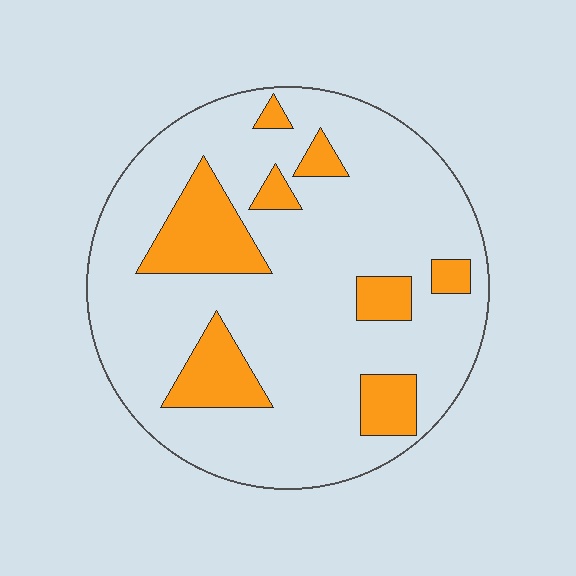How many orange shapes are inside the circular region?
8.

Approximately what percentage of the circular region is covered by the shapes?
Approximately 20%.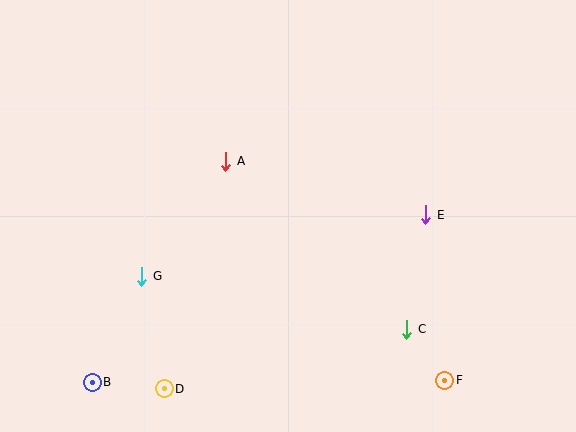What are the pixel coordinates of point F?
Point F is at (445, 380).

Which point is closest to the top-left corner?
Point A is closest to the top-left corner.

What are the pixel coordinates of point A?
Point A is at (226, 161).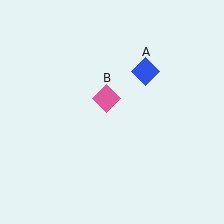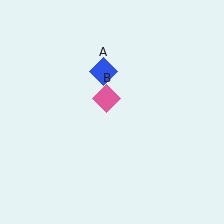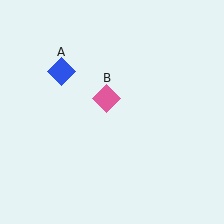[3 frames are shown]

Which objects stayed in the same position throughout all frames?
Pink diamond (object B) remained stationary.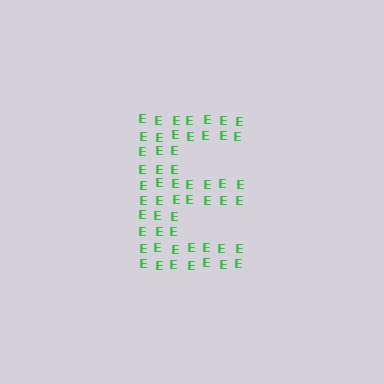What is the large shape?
The large shape is the letter E.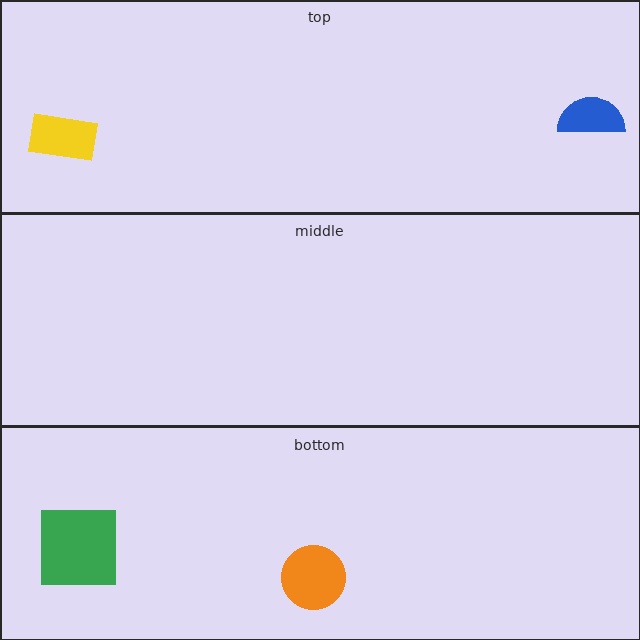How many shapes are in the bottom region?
2.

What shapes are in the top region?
The blue semicircle, the yellow rectangle.